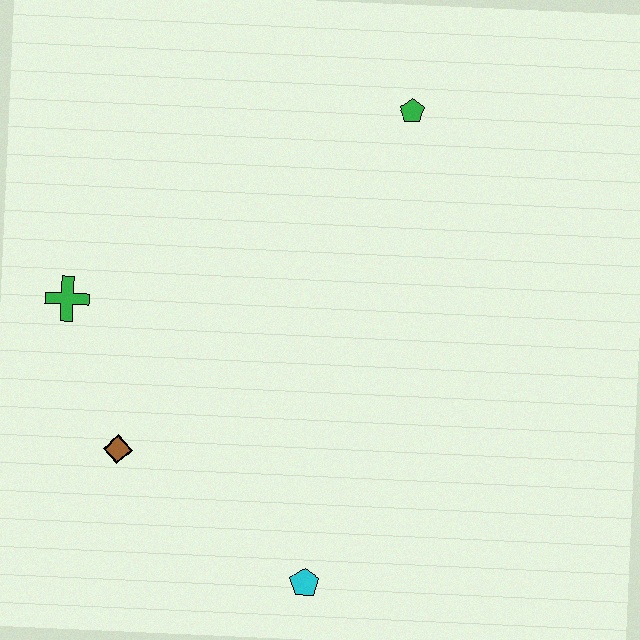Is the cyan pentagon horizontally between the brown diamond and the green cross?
No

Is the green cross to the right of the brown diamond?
No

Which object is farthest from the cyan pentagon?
The green pentagon is farthest from the cyan pentagon.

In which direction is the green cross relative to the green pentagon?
The green cross is to the left of the green pentagon.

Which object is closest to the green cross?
The brown diamond is closest to the green cross.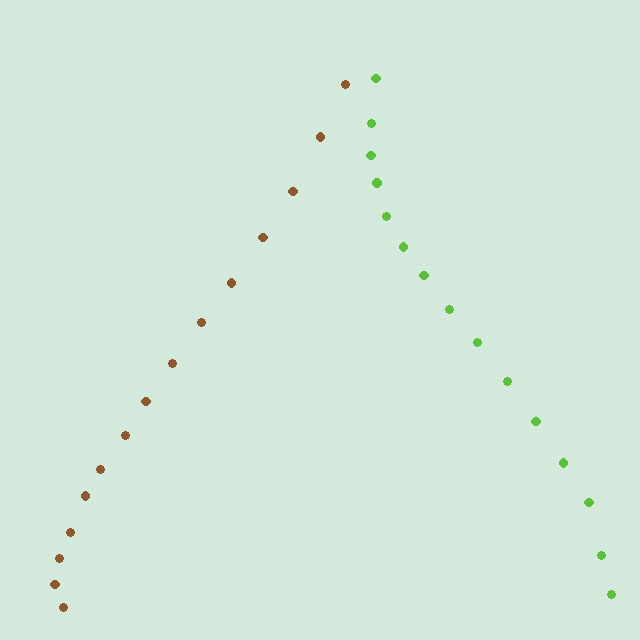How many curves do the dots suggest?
There are 2 distinct paths.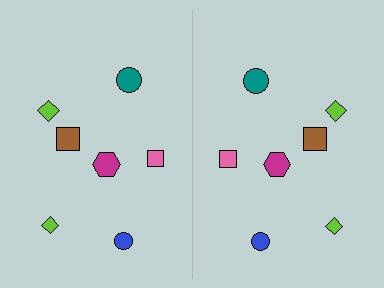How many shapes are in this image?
There are 14 shapes in this image.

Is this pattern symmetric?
Yes, this pattern has bilateral (reflection) symmetry.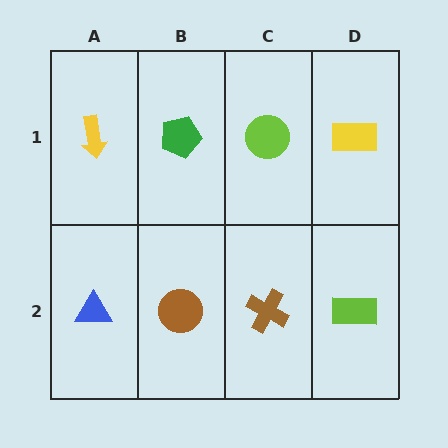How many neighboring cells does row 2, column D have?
2.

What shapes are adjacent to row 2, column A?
A yellow arrow (row 1, column A), a brown circle (row 2, column B).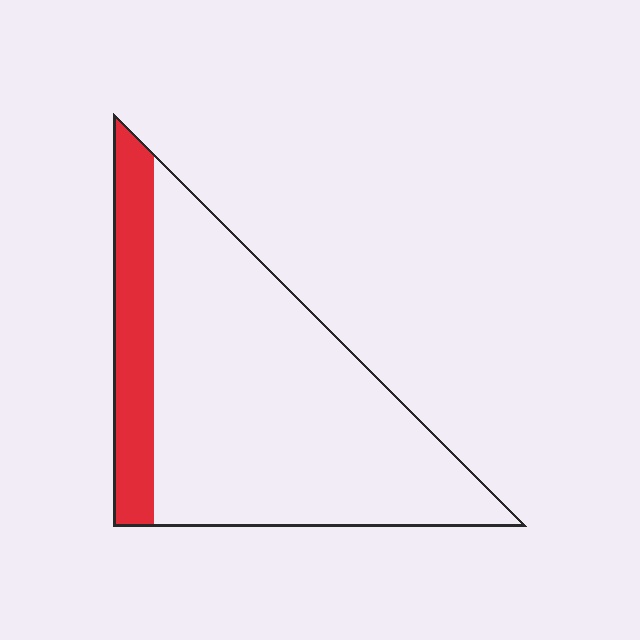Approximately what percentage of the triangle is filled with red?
Approximately 20%.